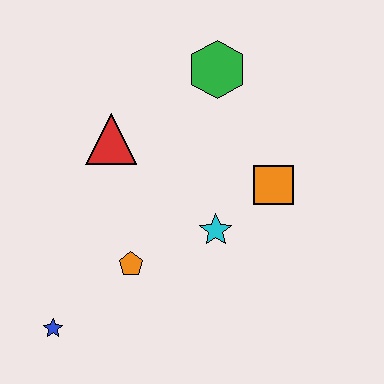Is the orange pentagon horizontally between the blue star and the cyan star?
Yes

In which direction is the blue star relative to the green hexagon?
The blue star is below the green hexagon.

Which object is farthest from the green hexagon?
The blue star is farthest from the green hexagon.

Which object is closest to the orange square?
The cyan star is closest to the orange square.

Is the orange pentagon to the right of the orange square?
No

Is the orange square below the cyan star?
No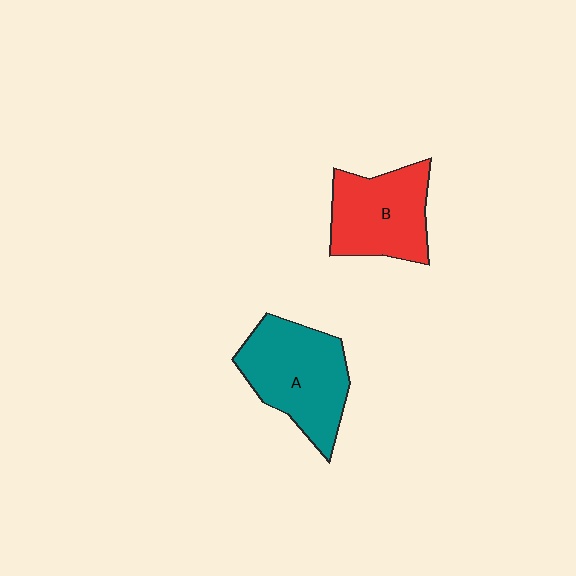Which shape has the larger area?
Shape A (teal).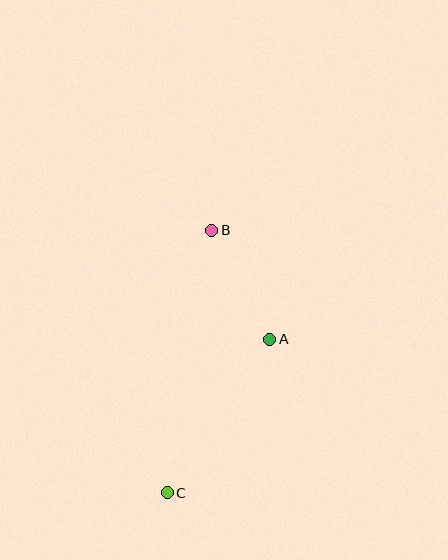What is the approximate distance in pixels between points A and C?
The distance between A and C is approximately 185 pixels.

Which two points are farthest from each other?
Points B and C are farthest from each other.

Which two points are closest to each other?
Points A and B are closest to each other.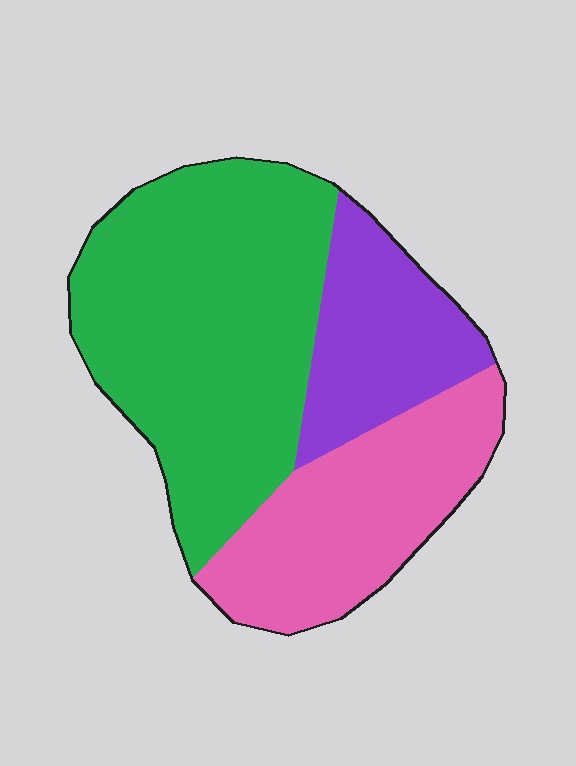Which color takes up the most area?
Green, at roughly 50%.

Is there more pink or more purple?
Pink.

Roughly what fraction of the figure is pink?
Pink takes up between a sixth and a third of the figure.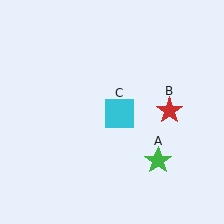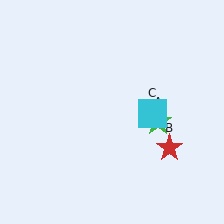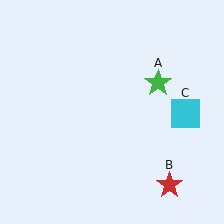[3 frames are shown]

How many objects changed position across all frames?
3 objects changed position: green star (object A), red star (object B), cyan square (object C).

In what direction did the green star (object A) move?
The green star (object A) moved up.